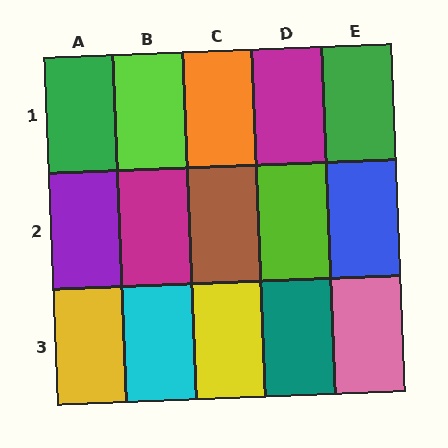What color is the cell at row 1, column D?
Magenta.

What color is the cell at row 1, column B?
Lime.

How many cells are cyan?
1 cell is cyan.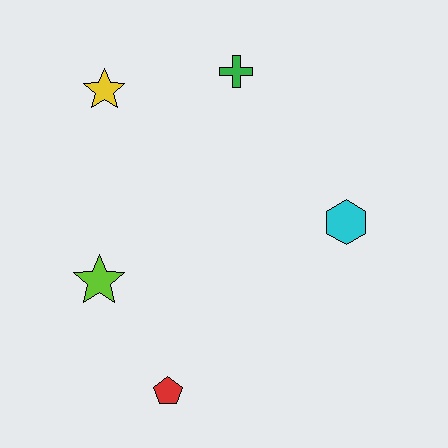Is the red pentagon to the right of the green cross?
No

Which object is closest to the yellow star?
The green cross is closest to the yellow star.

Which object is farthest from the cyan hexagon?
The yellow star is farthest from the cyan hexagon.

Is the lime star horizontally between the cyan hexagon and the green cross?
No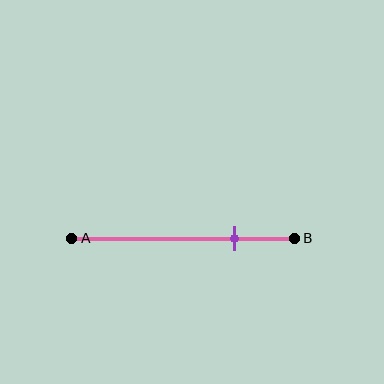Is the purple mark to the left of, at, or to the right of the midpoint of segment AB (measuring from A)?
The purple mark is to the right of the midpoint of segment AB.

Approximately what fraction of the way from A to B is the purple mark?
The purple mark is approximately 75% of the way from A to B.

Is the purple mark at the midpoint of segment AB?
No, the mark is at about 75% from A, not at the 50% midpoint.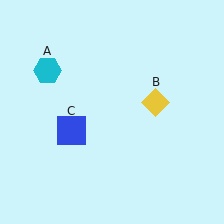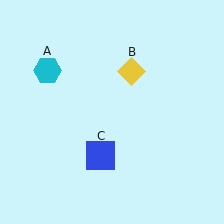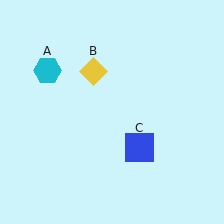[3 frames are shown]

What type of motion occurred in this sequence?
The yellow diamond (object B), blue square (object C) rotated counterclockwise around the center of the scene.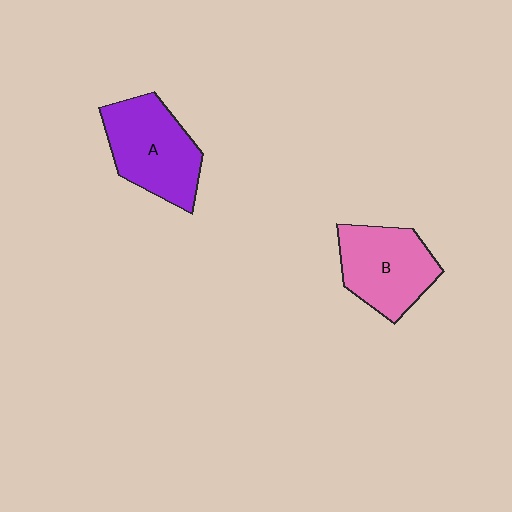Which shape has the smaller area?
Shape B (pink).